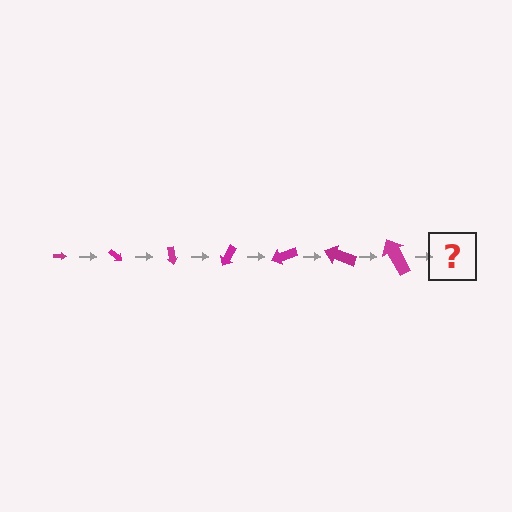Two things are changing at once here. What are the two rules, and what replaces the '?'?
The two rules are that the arrow grows larger each step and it rotates 40 degrees each step. The '?' should be an arrow, larger than the previous one and rotated 280 degrees from the start.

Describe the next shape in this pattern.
It should be an arrow, larger than the previous one and rotated 280 degrees from the start.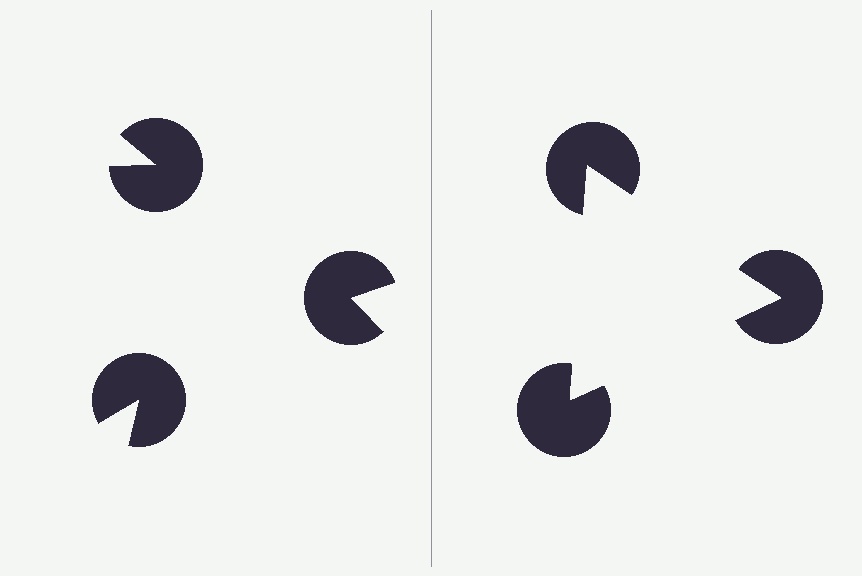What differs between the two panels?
The pac-man discs are positioned identically on both sides; only the wedge orientations differ. On the right they align to a triangle; on the left they are misaligned.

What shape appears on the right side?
An illusory triangle.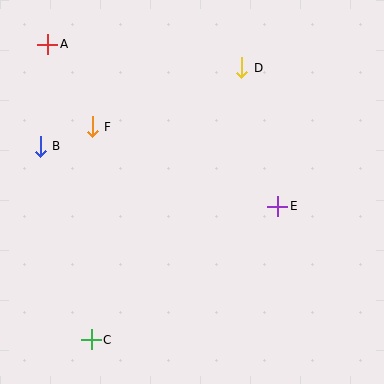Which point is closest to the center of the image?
Point E at (278, 206) is closest to the center.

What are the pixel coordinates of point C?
Point C is at (91, 340).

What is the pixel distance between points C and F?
The distance between C and F is 213 pixels.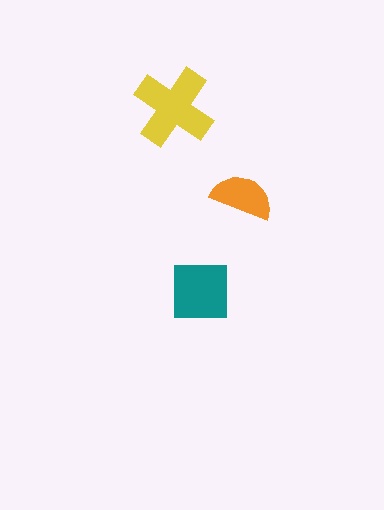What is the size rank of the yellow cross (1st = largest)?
1st.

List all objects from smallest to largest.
The orange semicircle, the teal square, the yellow cross.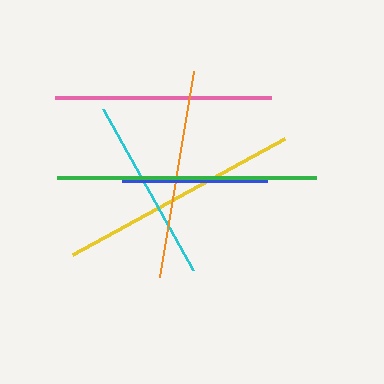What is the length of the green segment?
The green segment is approximately 259 pixels long.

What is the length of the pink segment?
The pink segment is approximately 216 pixels long.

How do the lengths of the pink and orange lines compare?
The pink and orange lines are approximately the same length.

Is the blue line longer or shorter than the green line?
The green line is longer than the blue line.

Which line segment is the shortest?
The blue line is the shortest at approximately 145 pixels.